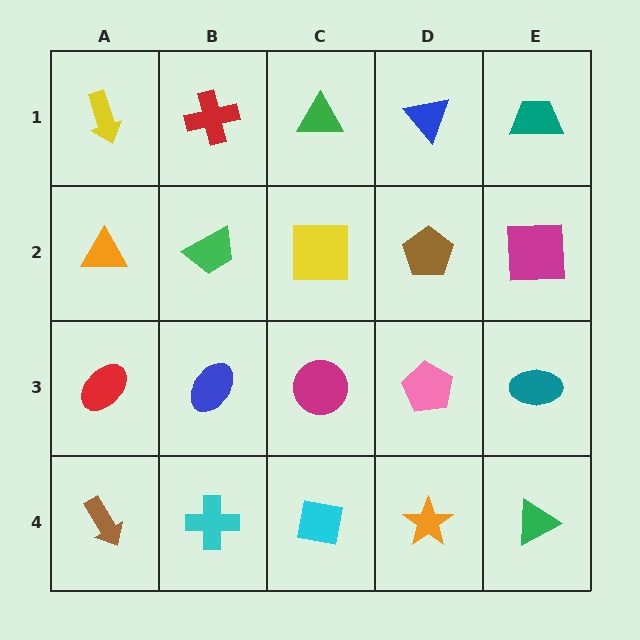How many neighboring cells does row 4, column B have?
3.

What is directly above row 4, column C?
A magenta circle.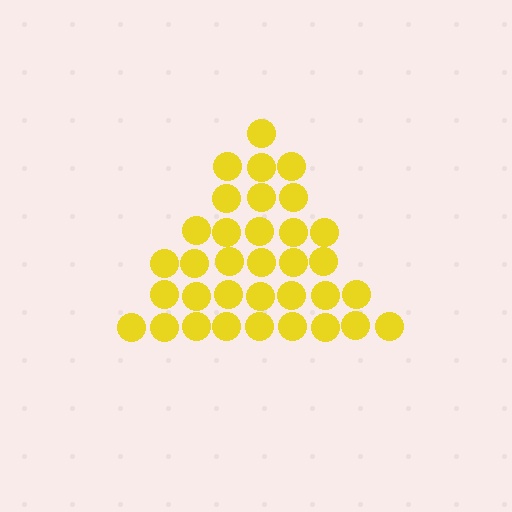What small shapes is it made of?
It is made of small circles.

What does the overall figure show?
The overall figure shows a triangle.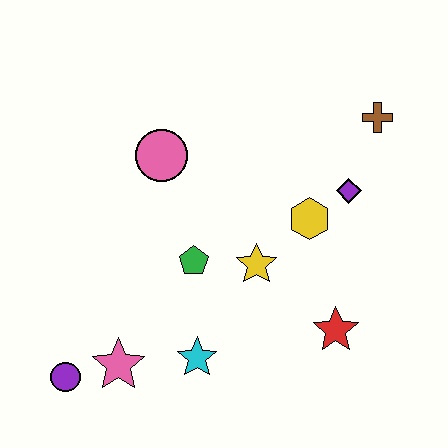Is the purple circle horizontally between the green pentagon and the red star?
No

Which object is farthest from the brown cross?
The purple circle is farthest from the brown cross.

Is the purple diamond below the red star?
No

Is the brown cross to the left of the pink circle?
No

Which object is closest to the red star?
The yellow star is closest to the red star.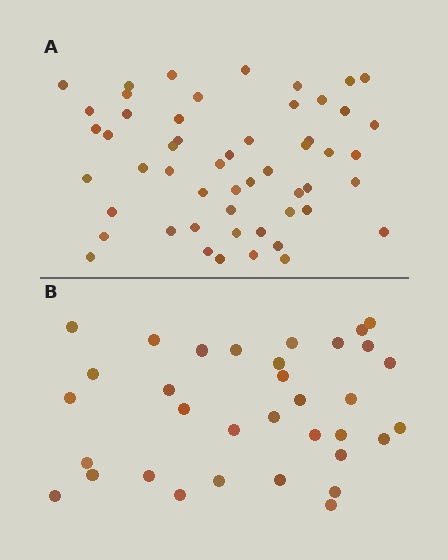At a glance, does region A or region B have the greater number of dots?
Region A (the top region) has more dots.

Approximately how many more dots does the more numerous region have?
Region A has approximately 20 more dots than region B.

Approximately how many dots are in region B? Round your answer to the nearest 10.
About 30 dots. (The exact count is 34, which rounds to 30.)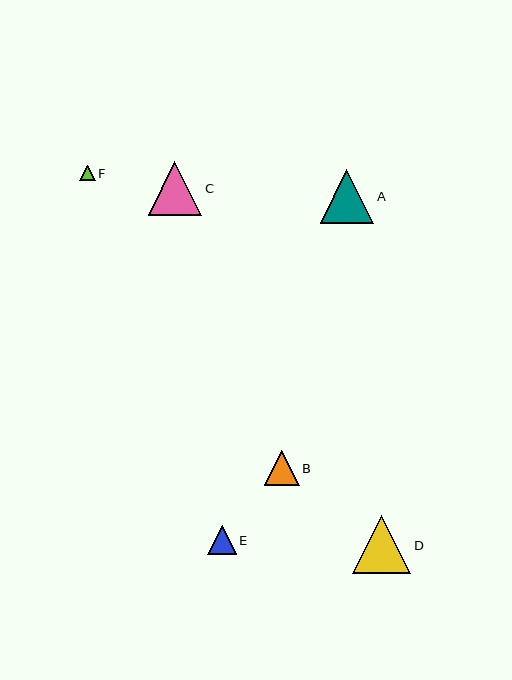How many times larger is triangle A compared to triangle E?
Triangle A is approximately 1.9 times the size of triangle E.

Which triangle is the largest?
Triangle D is the largest with a size of approximately 58 pixels.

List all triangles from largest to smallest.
From largest to smallest: D, A, C, B, E, F.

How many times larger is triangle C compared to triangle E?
Triangle C is approximately 1.9 times the size of triangle E.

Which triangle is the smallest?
Triangle F is the smallest with a size of approximately 16 pixels.